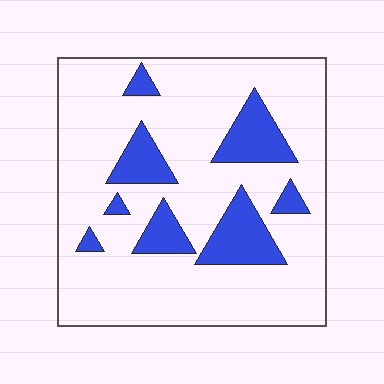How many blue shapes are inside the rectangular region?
8.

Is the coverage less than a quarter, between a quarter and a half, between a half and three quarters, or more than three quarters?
Less than a quarter.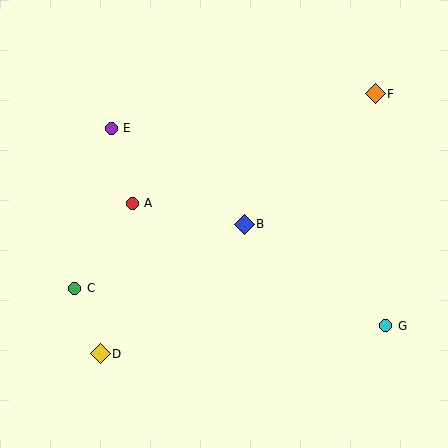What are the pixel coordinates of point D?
Point D is at (100, 354).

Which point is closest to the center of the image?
Point B at (244, 224) is closest to the center.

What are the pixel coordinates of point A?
Point A is at (132, 203).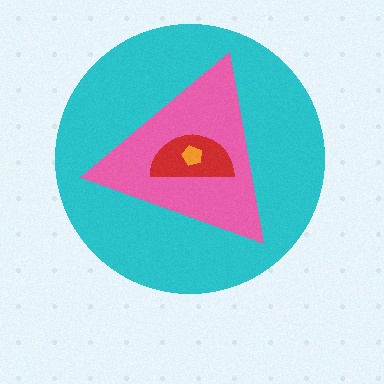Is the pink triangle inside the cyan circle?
Yes.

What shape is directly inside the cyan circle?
The pink triangle.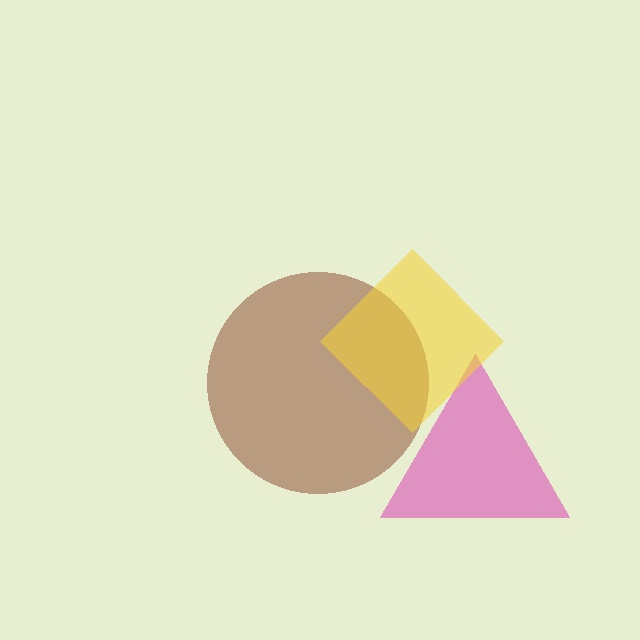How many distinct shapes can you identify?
There are 3 distinct shapes: a brown circle, a pink triangle, a yellow diamond.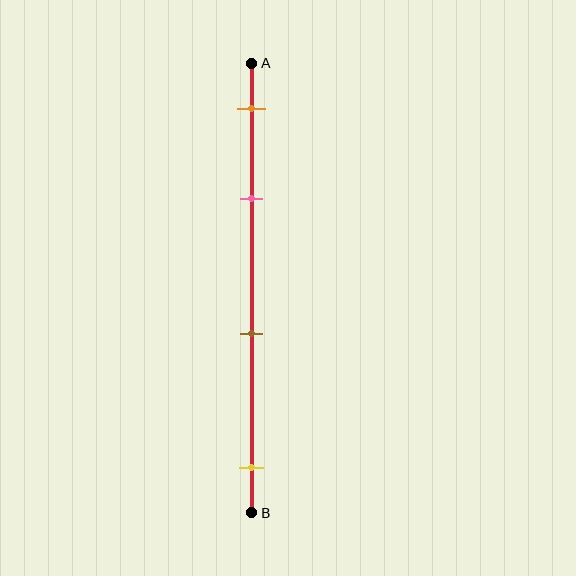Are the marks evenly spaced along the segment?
No, the marks are not evenly spaced.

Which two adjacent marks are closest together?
The orange and pink marks are the closest adjacent pair.